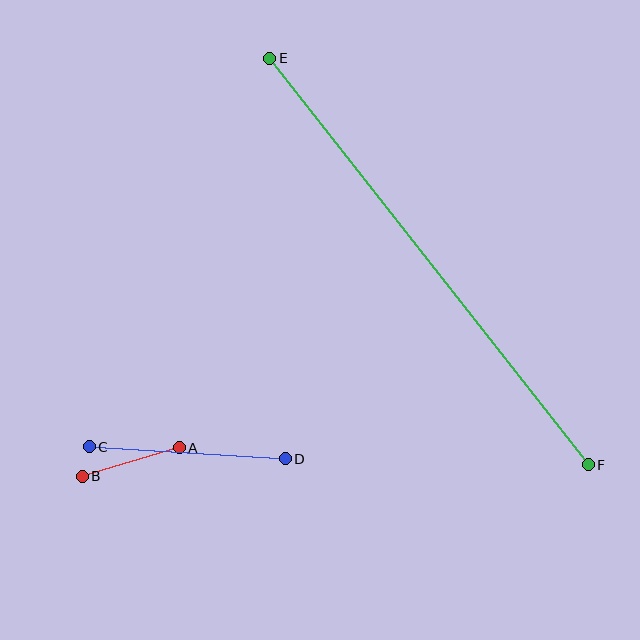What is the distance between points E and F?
The distance is approximately 516 pixels.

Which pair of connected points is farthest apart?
Points E and F are farthest apart.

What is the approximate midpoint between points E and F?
The midpoint is at approximately (429, 261) pixels.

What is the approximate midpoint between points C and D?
The midpoint is at approximately (187, 453) pixels.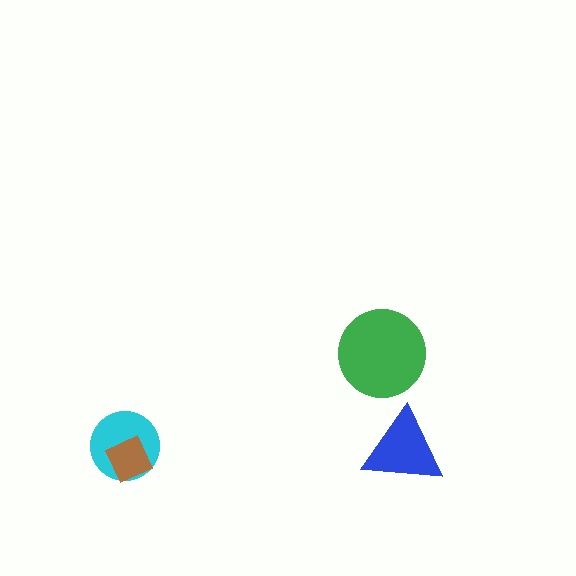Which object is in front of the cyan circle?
The brown diamond is in front of the cyan circle.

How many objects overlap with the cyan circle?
1 object overlaps with the cyan circle.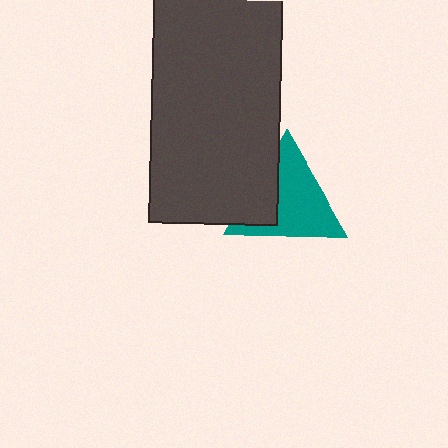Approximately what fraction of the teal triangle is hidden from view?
Roughly 31% of the teal triangle is hidden behind the dark gray rectangle.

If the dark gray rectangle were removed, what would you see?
You would see the complete teal triangle.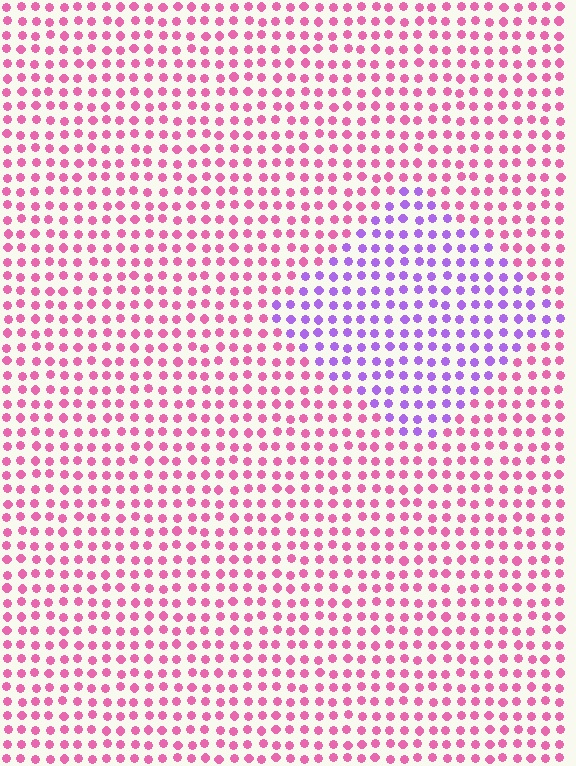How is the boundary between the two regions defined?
The boundary is defined purely by a slight shift in hue (about 55 degrees). Spacing, size, and orientation are identical on both sides.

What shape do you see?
I see a diamond.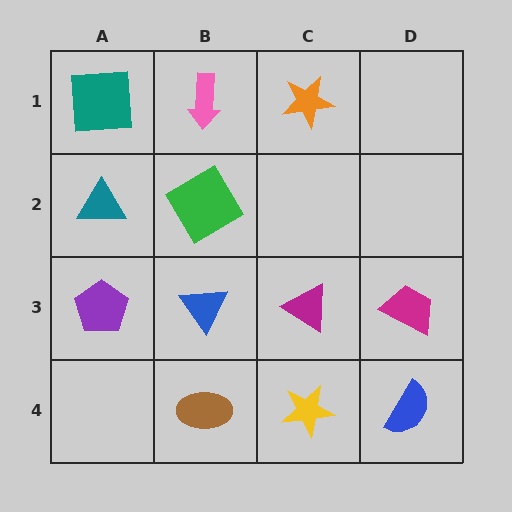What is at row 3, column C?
A magenta triangle.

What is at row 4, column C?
A yellow star.